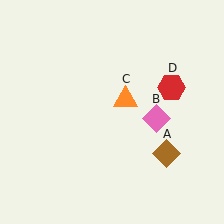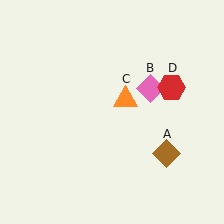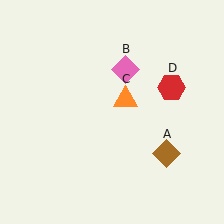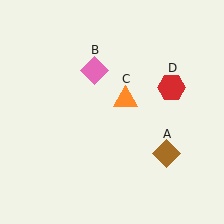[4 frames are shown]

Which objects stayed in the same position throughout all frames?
Brown diamond (object A) and orange triangle (object C) and red hexagon (object D) remained stationary.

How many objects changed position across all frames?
1 object changed position: pink diamond (object B).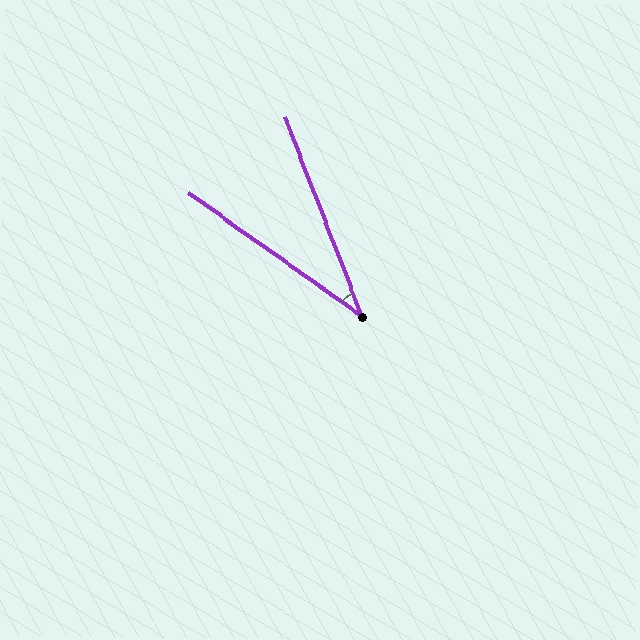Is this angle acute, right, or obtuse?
It is acute.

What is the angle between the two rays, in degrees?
Approximately 33 degrees.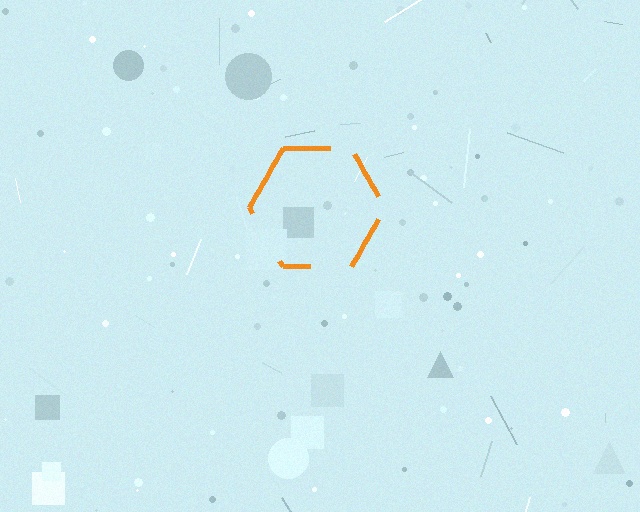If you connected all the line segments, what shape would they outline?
They would outline a hexagon.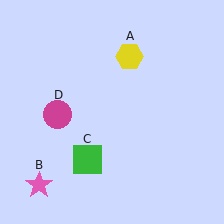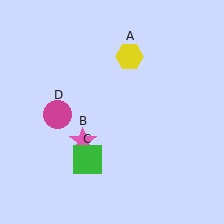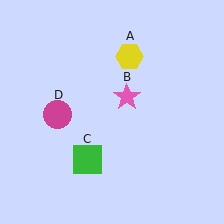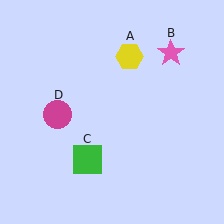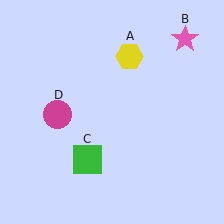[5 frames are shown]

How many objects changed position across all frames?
1 object changed position: pink star (object B).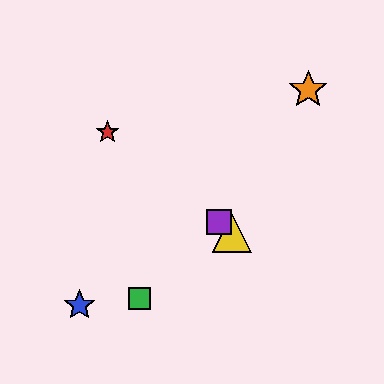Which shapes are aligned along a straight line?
The red star, the yellow triangle, the purple square are aligned along a straight line.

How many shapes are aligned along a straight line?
3 shapes (the red star, the yellow triangle, the purple square) are aligned along a straight line.